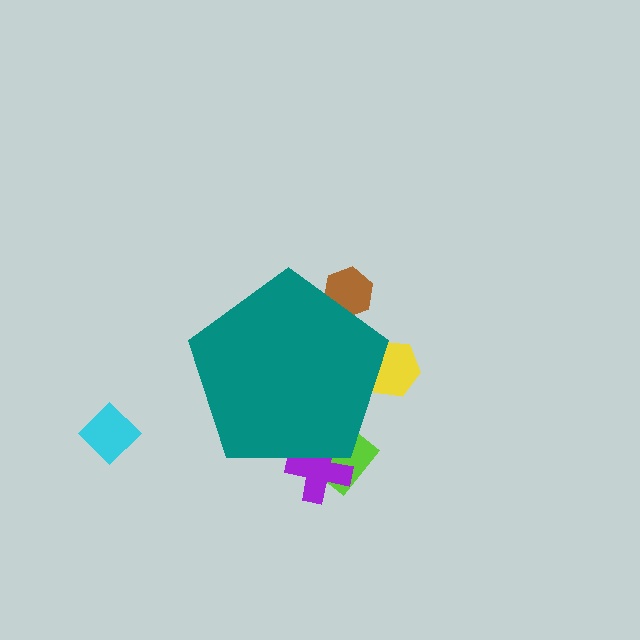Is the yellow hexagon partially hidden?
Yes, the yellow hexagon is partially hidden behind the teal pentagon.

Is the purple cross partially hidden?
Yes, the purple cross is partially hidden behind the teal pentagon.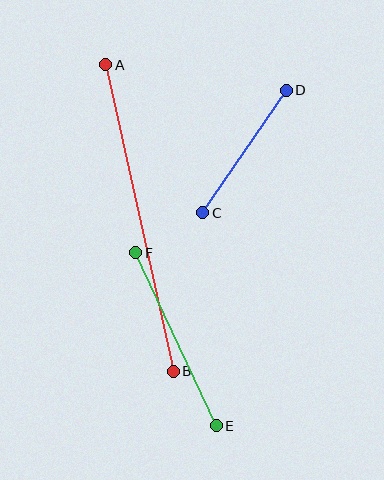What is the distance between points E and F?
The distance is approximately 191 pixels.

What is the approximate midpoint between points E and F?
The midpoint is at approximately (176, 339) pixels.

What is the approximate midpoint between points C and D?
The midpoint is at approximately (245, 152) pixels.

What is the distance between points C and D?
The distance is approximately 148 pixels.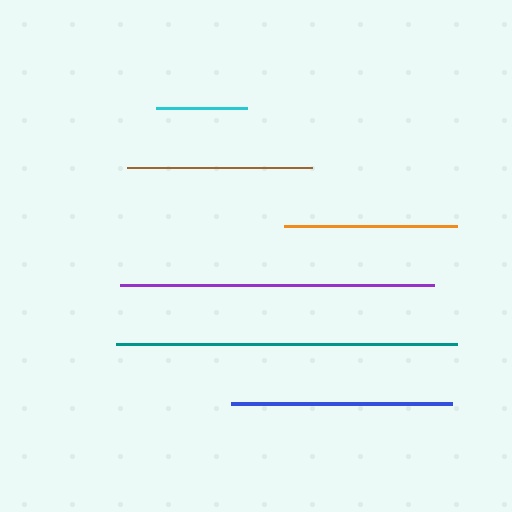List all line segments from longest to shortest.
From longest to shortest: teal, purple, blue, brown, orange, cyan.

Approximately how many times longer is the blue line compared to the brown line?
The blue line is approximately 1.2 times the length of the brown line.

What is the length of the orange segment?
The orange segment is approximately 174 pixels long.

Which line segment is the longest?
The teal line is the longest at approximately 342 pixels.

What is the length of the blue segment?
The blue segment is approximately 222 pixels long.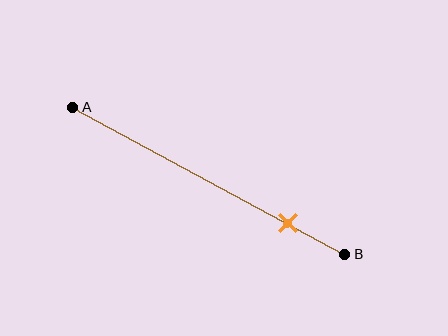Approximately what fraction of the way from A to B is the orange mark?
The orange mark is approximately 80% of the way from A to B.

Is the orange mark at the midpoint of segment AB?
No, the mark is at about 80% from A, not at the 50% midpoint.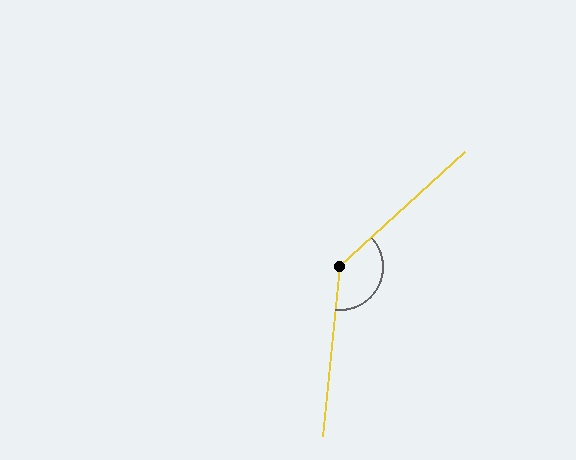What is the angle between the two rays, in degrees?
Approximately 139 degrees.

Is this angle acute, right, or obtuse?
It is obtuse.